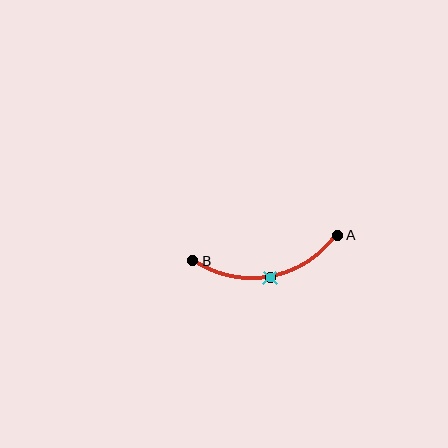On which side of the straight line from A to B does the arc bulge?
The arc bulges below the straight line connecting A and B.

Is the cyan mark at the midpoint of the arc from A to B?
Yes. The cyan mark lies on the arc at equal arc-length from both A and B — it is the arc midpoint.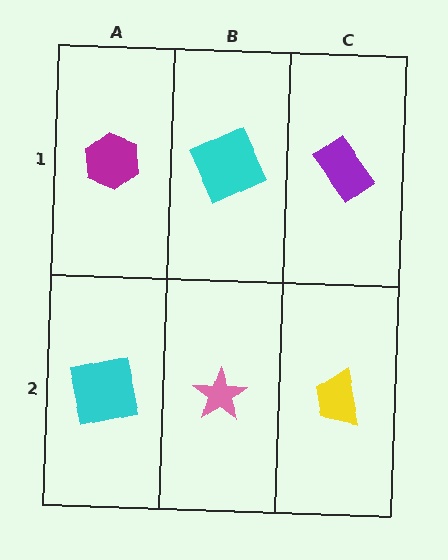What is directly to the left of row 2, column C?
A pink star.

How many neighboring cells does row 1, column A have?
2.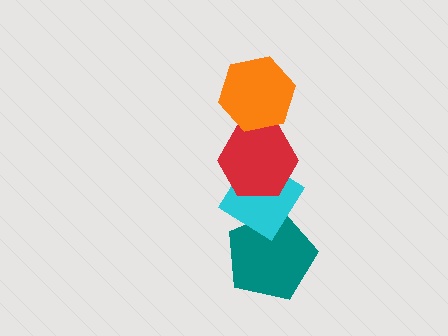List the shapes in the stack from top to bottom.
From top to bottom: the orange hexagon, the red hexagon, the cyan diamond, the teal pentagon.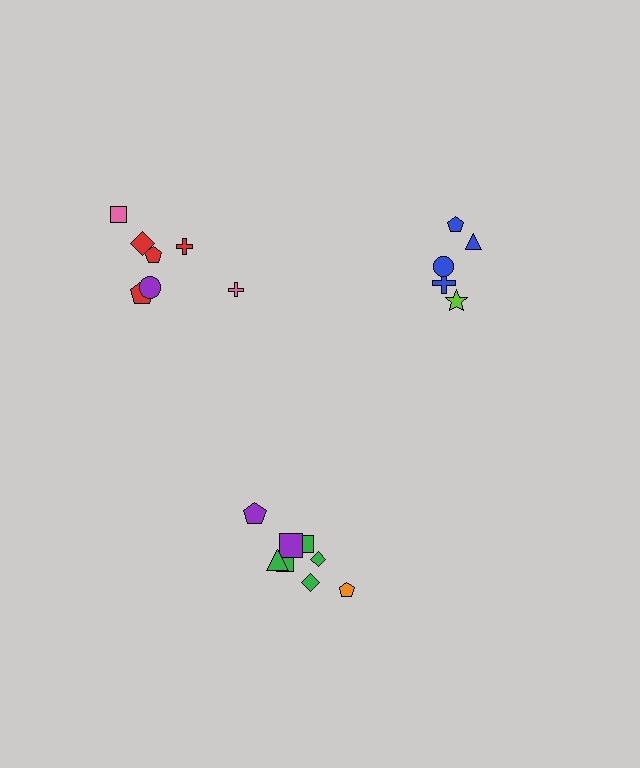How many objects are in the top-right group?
There are 5 objects.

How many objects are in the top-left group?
There are 7 objects.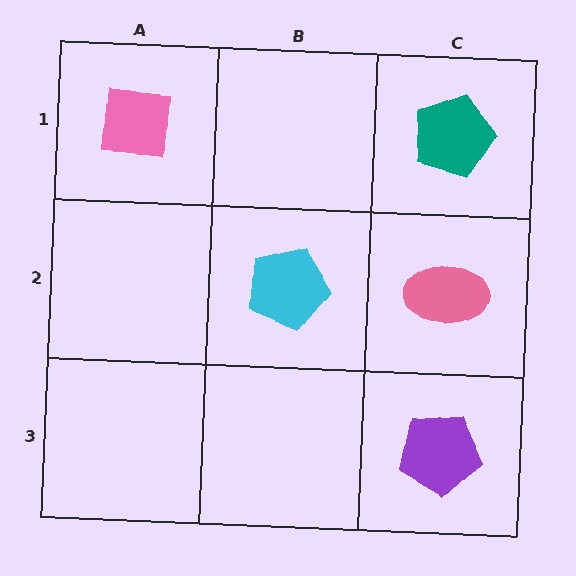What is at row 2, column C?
A pink ellipse.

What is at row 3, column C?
A purple pentagon.